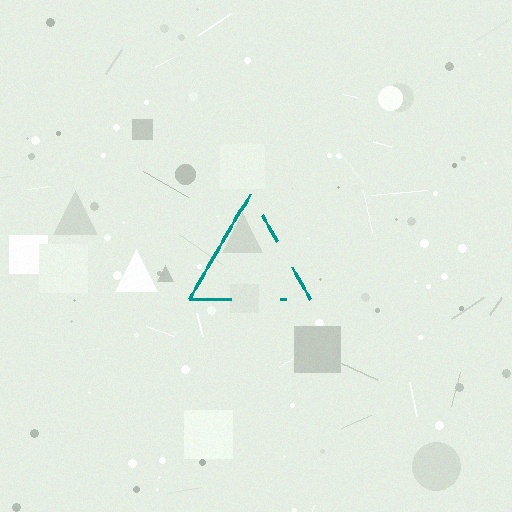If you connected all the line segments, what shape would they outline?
They would outline a triangle.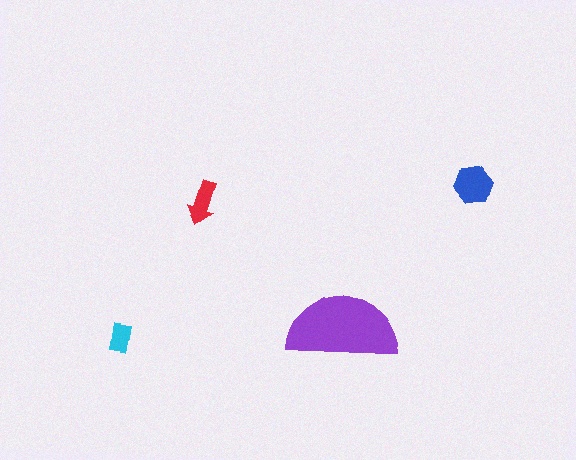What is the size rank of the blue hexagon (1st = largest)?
2nd.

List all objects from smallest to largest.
The cyan rectangle, the red arrow, the blue hexagon, the purple semicircle.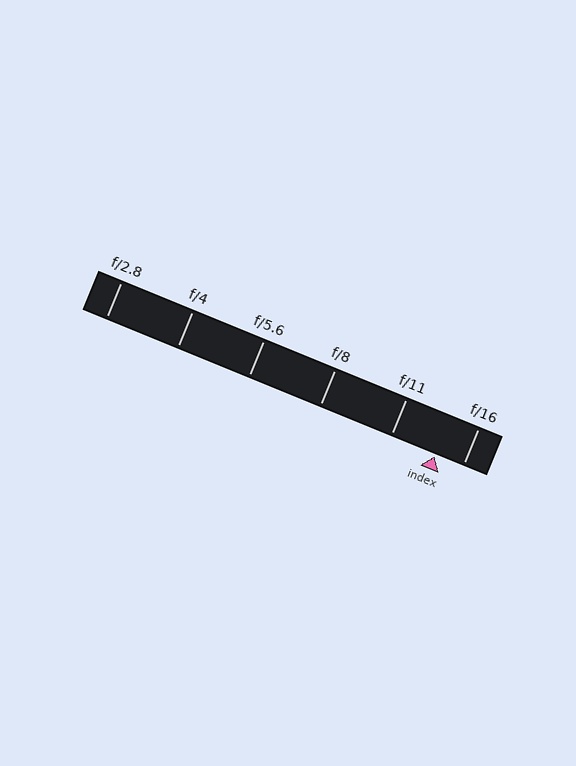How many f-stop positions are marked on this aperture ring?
There are 6 f-stop positions marked.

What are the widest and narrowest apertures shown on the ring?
The widest aperture shown is f/2.8 and the narrowest is f/16.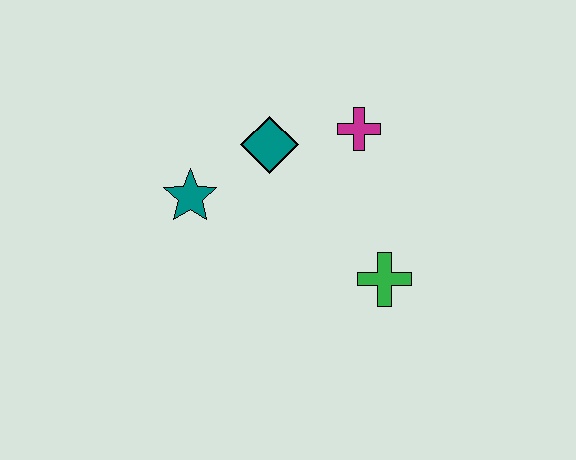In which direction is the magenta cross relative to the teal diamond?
The magenta cross is to the right of the teal diamond.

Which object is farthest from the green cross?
The teal star is farthest from the green cross.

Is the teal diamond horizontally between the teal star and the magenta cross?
Yes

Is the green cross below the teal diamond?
Yes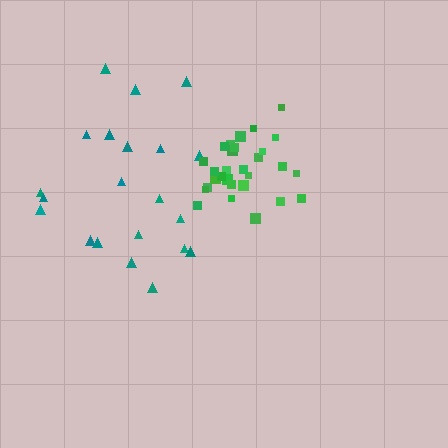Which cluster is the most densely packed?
Green.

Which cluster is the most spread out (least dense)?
Teal.